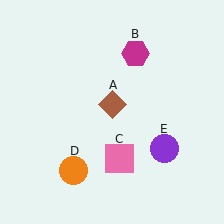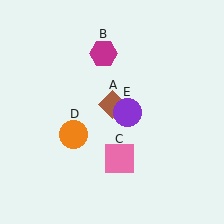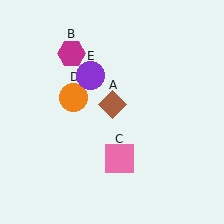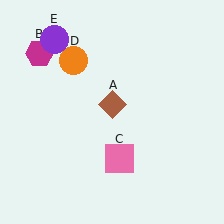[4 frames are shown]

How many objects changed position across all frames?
3 objects changed position: magenta hexagon (object B), orange circle (object D), purple circle (object E).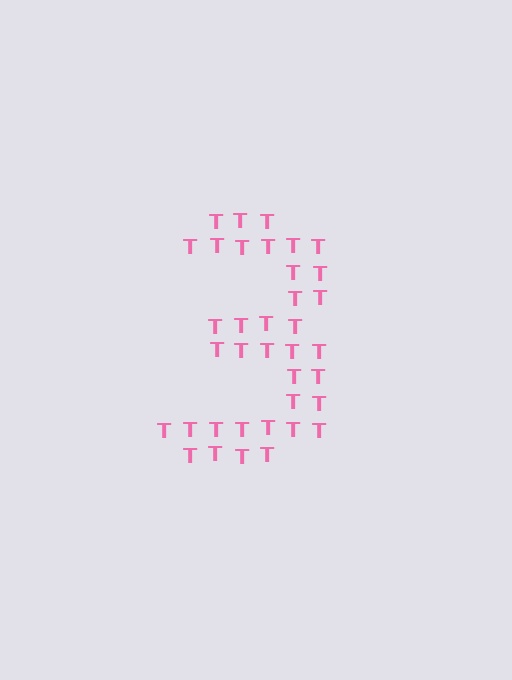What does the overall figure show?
The overall figure shows the digit 3.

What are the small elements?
The small elements are letter T's.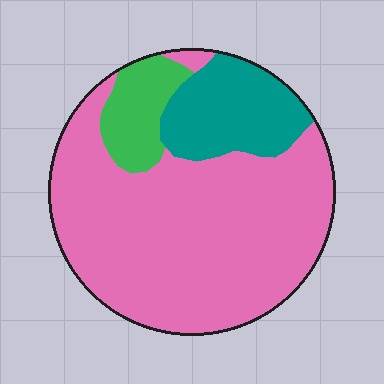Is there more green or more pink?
Pink.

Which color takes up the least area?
Green, at roughly 10%.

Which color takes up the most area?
Pink, at roughly 70%.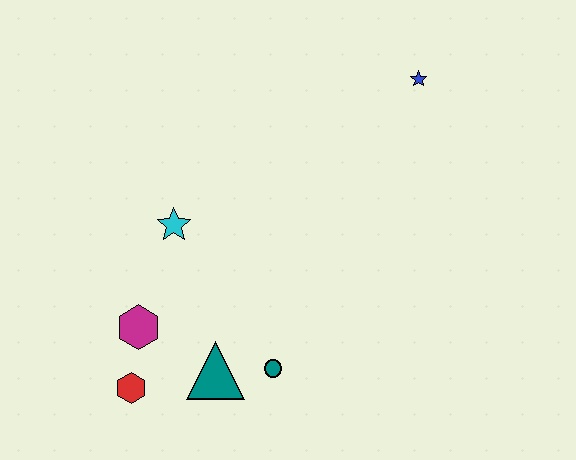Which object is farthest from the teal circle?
The blue star is farthest from the teal circle.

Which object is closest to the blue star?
The cyan star is closest to the blue star.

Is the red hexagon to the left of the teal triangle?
Yes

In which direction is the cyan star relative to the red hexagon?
The cyan star is above the red hexagon.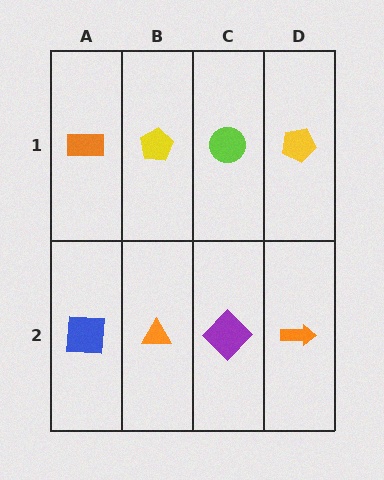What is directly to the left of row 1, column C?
A yellow pentagon.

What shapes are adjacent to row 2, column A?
An orange rectangle (row 1, column A), an orange triangle (row 2, column B).